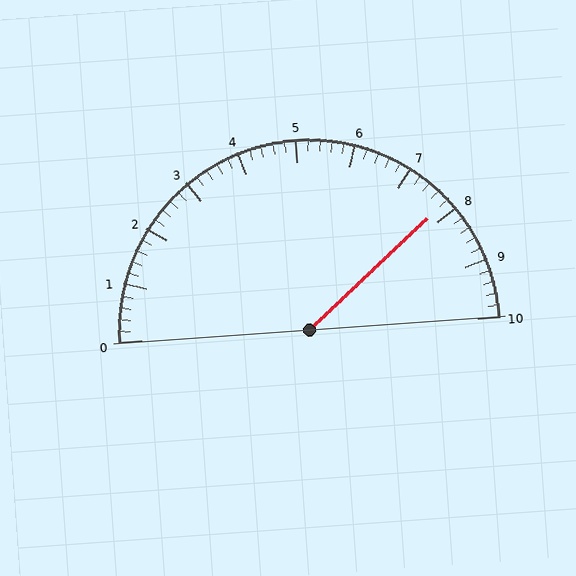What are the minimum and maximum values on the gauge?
The gauge ranges from 0 to 10.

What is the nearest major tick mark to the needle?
The nearest major tick mark is 8.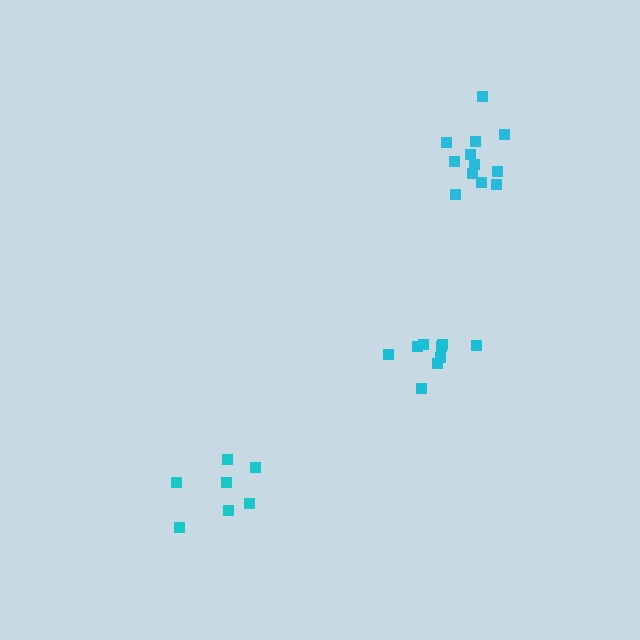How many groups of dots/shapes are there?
There are 3 groups.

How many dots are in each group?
Group 1: 12 dots, Group 2: 7 dots, Group 3: 9 dots (28 total).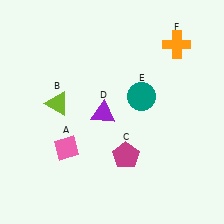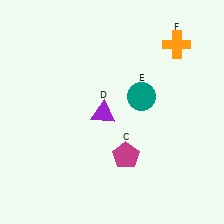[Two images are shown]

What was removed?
The pink diamond (A), the lime triangle (B) were removed in Image 2.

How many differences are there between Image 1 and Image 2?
There are 2 differences between the two images.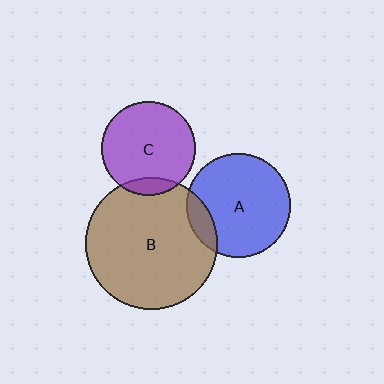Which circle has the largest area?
Circle B (brown).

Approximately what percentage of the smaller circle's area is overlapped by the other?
Approximately 10%.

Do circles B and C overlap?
Yes.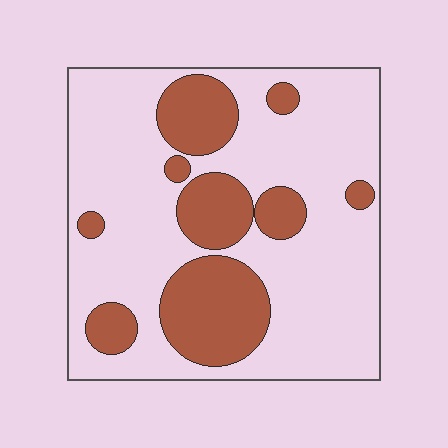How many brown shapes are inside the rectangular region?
9.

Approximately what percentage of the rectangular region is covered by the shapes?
Approximately 30%.